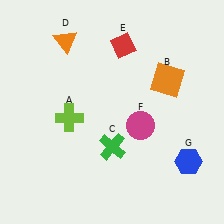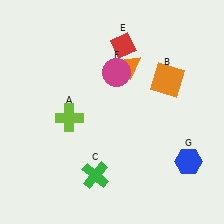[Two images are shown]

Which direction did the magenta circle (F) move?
The magenta circle (F) moved up.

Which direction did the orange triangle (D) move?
The orange triangle (D) moved right.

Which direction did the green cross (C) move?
The green cross (C) moved down.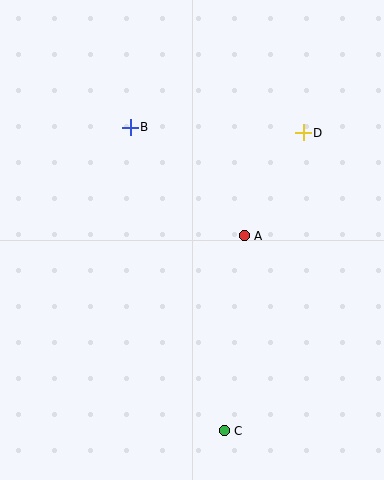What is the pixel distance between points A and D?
The distance between A and D is 119 pixels.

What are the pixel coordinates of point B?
Point B is at (130, 127).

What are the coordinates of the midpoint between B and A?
The midpoint between B and A is at (187, 182).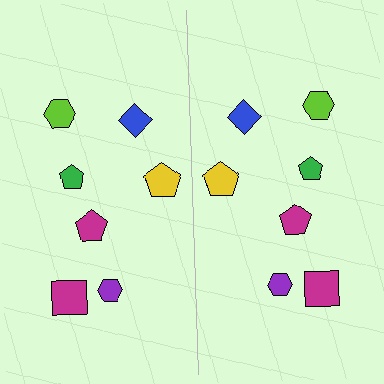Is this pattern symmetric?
Yes, this pattern has bilateral (reflection) symmetry.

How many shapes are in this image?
There are 14 shapes in this image.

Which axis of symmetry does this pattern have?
The pattern has a vertical axis of symmetry running through the center of the image.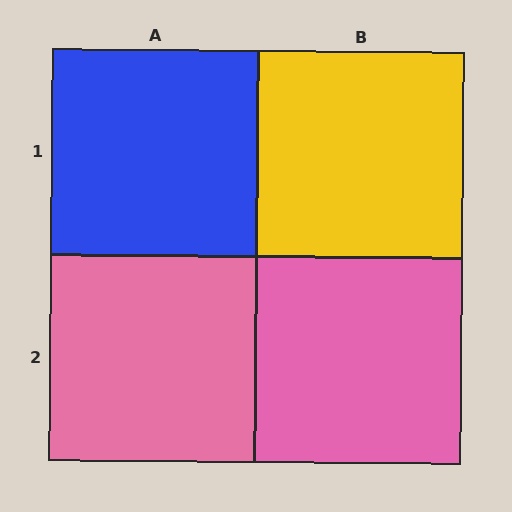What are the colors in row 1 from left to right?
Blue, yellow.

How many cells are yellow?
1 cell is yellow.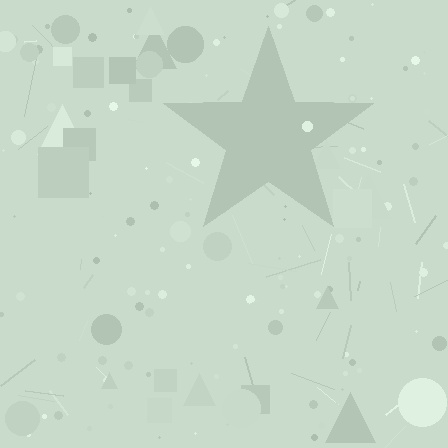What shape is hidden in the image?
A star is hidden in the image.